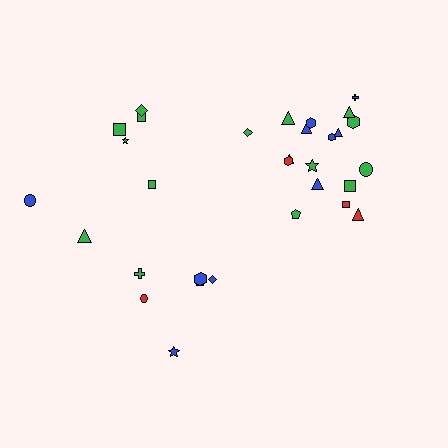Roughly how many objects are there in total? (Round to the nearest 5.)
Roughly 30 objects in total.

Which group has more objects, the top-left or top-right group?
The top-right group.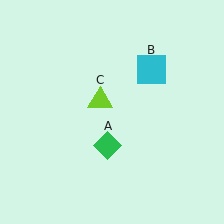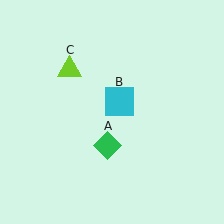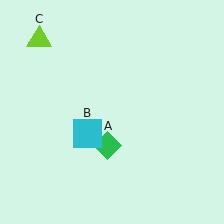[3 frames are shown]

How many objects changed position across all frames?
2 objects changed position: cyan square (object B), lime triangle (object C).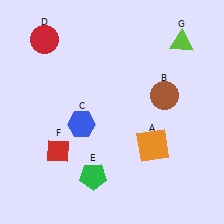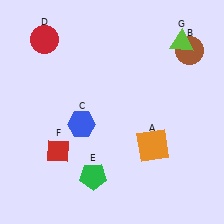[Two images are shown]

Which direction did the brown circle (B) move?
The brown circle (B) moved up.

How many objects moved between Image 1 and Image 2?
1 object moved between the two images.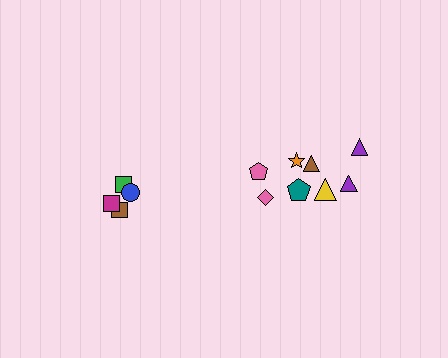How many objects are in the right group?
There are 8 objects.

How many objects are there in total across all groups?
There are 12 objects.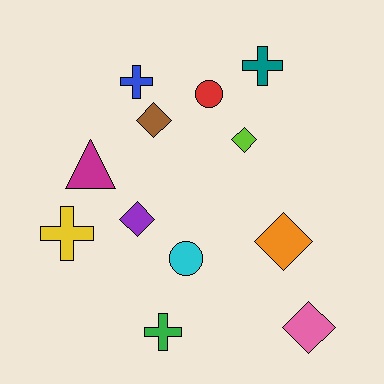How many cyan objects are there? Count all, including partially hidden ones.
There is 1 cyan object.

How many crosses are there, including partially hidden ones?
There are 4 crosses.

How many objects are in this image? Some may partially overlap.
There are 12 objects.